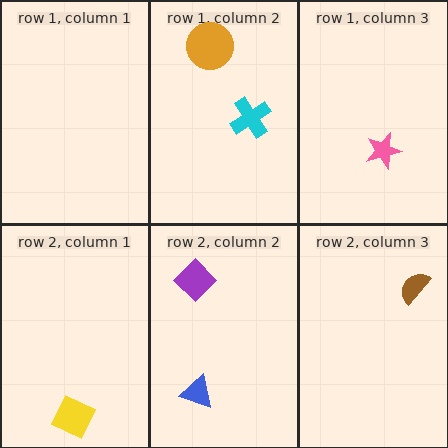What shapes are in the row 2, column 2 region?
The blue triangle, the purple diamond.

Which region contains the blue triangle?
The row 2, column 2 region.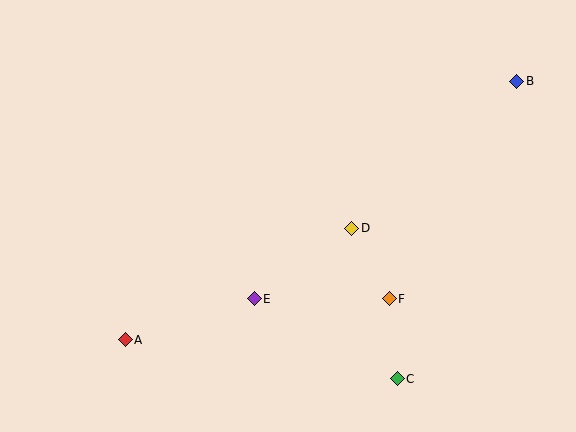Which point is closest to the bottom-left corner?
Point A is closest to the bottom-left corner.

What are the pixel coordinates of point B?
Point B is at (517, 81).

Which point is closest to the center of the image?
Point D at (352, 228) is closest to the center.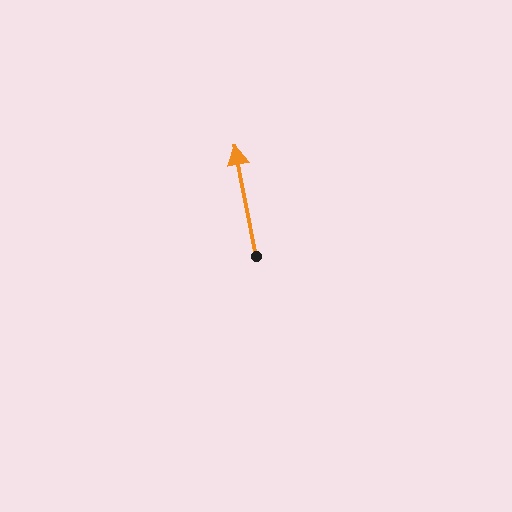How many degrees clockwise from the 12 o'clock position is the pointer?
Approximately 349 degrees.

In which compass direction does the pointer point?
North.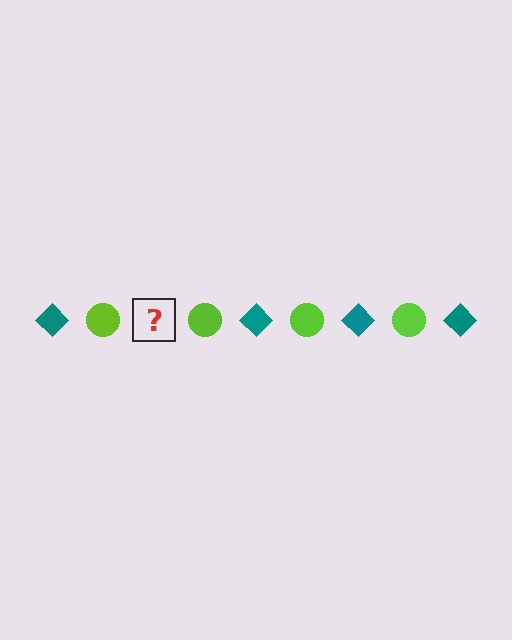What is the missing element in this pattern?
The missing element is a teal diamond.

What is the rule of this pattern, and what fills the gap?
The rule is that the pattern alternates between teal diamond and lime circle. The gap should be filled with a teal diamond.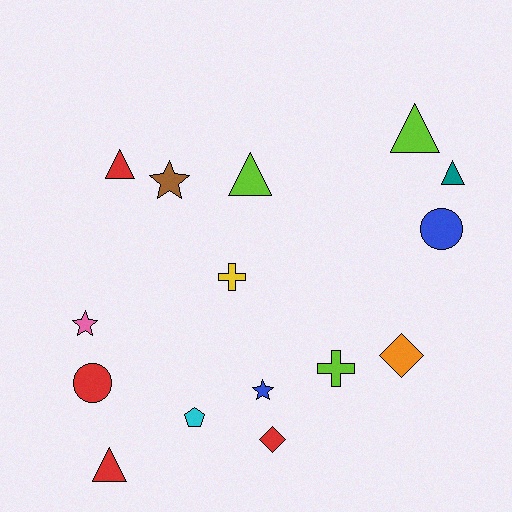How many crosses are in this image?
There are 2 crosses.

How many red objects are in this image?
There are 4 red objects.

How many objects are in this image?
There are 15 objects.